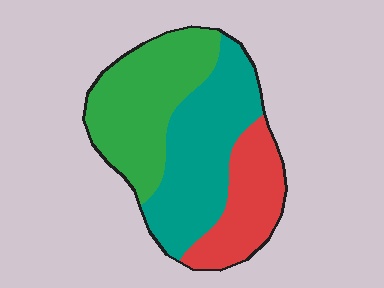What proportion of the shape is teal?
Teal covers 39% of the shape.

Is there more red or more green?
Green.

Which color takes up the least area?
Red, at roughly 25%.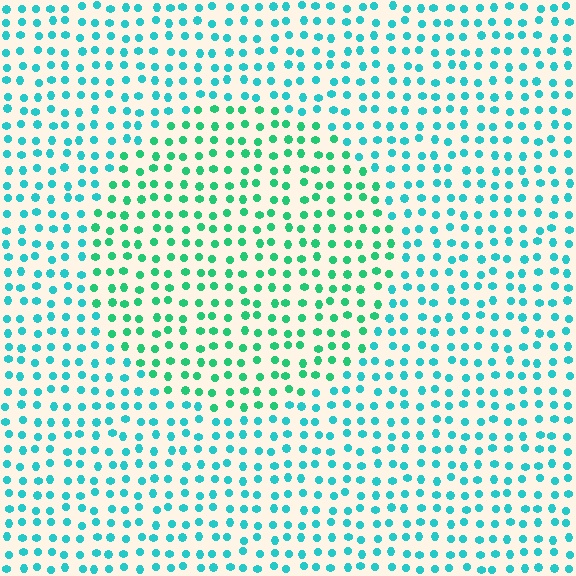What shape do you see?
I see a circle.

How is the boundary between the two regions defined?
The boundary is defined purely by a slight shift in hue (about 31 degrees). Spacing, size, and orientation are identical on both sides.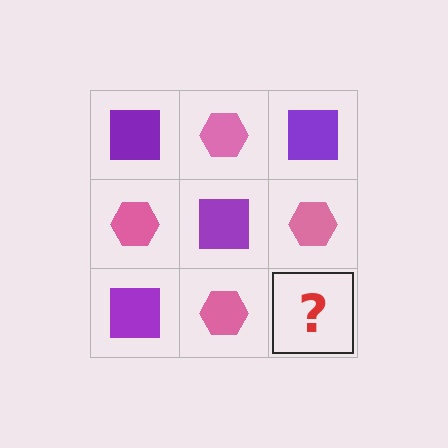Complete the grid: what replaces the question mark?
The question mark should be replaced with a purple square.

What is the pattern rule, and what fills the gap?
The rule is that it alternates purple square and pink hexagon in a checkerboard pattern. The gap should be filled with a purple square.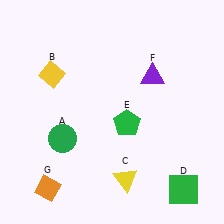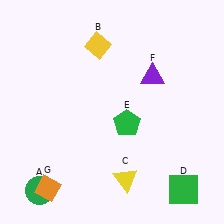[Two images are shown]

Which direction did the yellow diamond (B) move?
The yellow diamond (B) moved right.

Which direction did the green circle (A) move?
The green circle (A) moved down.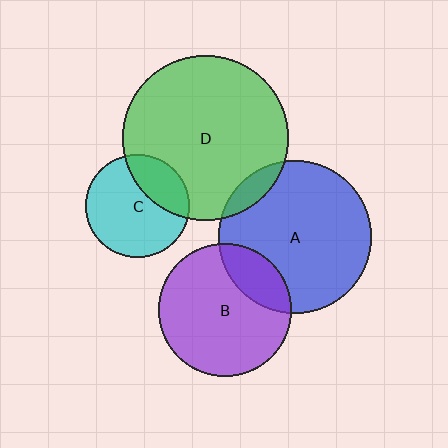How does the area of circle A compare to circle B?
Approximately 1.3 times.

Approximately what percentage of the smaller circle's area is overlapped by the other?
Approximately 20%.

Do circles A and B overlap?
Yes.